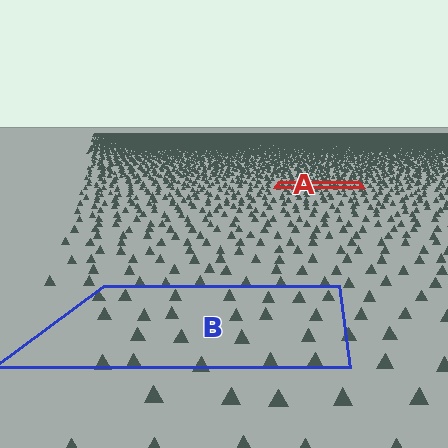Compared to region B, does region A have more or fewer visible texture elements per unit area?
Region A has more texture elements per unit area — they are packed more densely because it is farther away.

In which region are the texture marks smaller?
The texture marks are smaller in region A, because it is farther away.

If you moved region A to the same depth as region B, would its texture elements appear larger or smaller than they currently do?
They would appear larger. At a closer depth, the same texture elements are projected at a bigger on-screen size.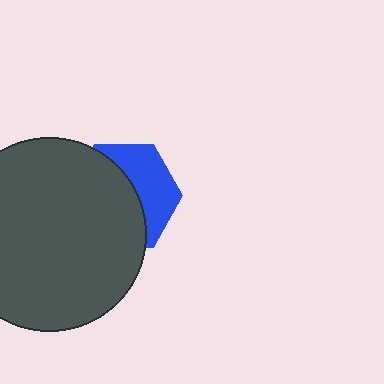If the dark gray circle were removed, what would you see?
You would see the complete blue hexagon.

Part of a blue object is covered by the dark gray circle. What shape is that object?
It is a hexagon.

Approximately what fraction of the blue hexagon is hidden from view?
Roughly 59% of the blue hexagon is hidden behind the dark gray circle.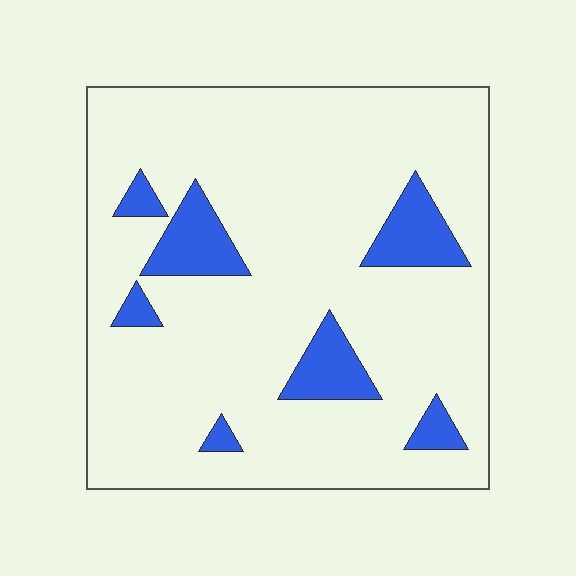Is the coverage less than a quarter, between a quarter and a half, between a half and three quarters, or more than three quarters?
Less than a quarter.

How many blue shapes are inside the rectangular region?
7.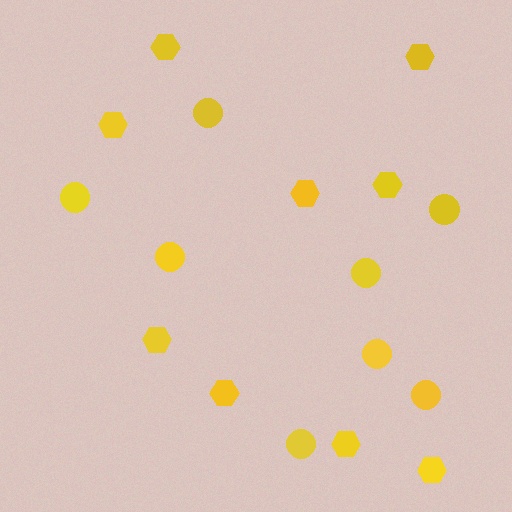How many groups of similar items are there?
There are 2 groups: one group of hexagons (9) and one group of circles (8).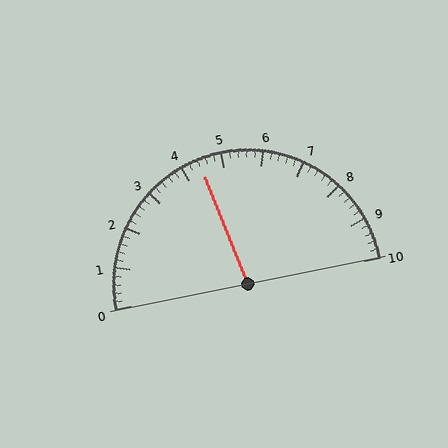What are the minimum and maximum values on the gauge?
The gauge ranges from 0 to 10.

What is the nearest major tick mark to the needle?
The nearest major tick mark is 4.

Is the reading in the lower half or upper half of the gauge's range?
The reading is in the lower half of the range (0 to 10).